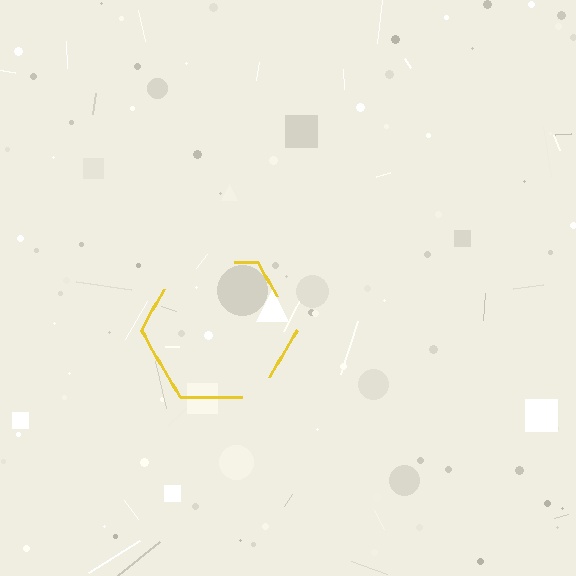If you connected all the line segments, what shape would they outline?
They would outline a hexagon.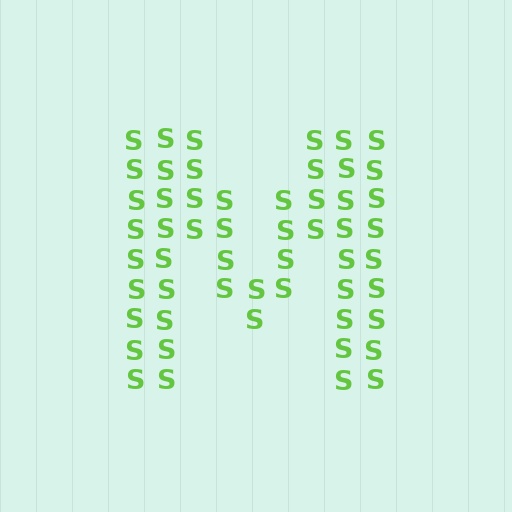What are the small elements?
The small elements are letter S's.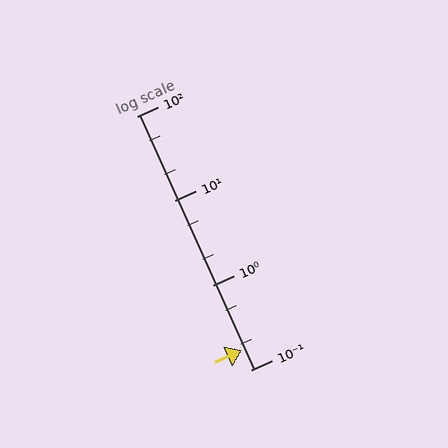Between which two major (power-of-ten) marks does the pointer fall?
The pointer is between 0.1 and 1.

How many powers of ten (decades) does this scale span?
The scale spans 3 decades, from 0.1 to 100.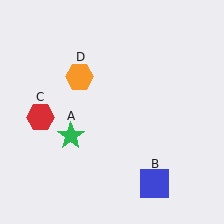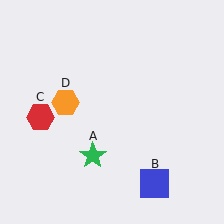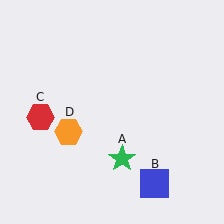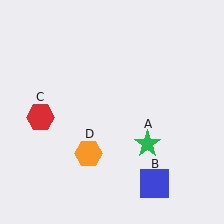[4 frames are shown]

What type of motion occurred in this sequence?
The green star (object A), orange hexagon (object D) rotated counterclockwise around the center of the scene.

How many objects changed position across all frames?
2 objects changed position: green star (object A), orange hexagon (object D).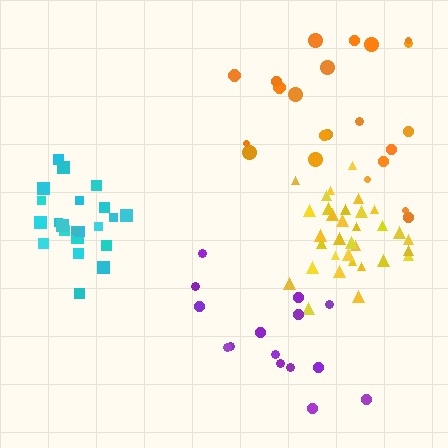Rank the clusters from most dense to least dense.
yellow, cyan, purple, orange.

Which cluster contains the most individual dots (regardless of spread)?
Yellow (34).